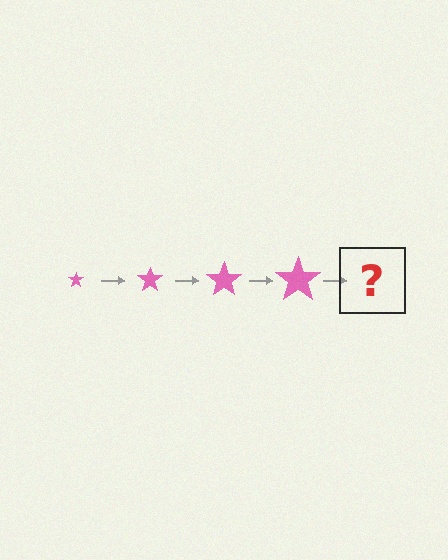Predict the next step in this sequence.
The next step is a pink star, larger than the previous one.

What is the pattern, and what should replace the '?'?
The pattern is that the star gets progressively larger each step. The '?' should be a pink star, larger than the previous one.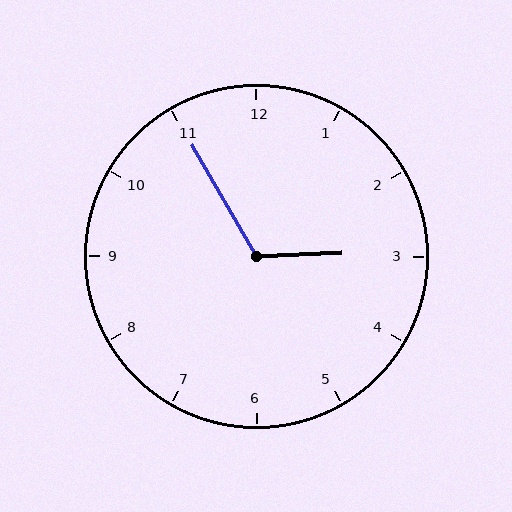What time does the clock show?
2:55.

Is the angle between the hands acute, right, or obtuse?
It is obtuse.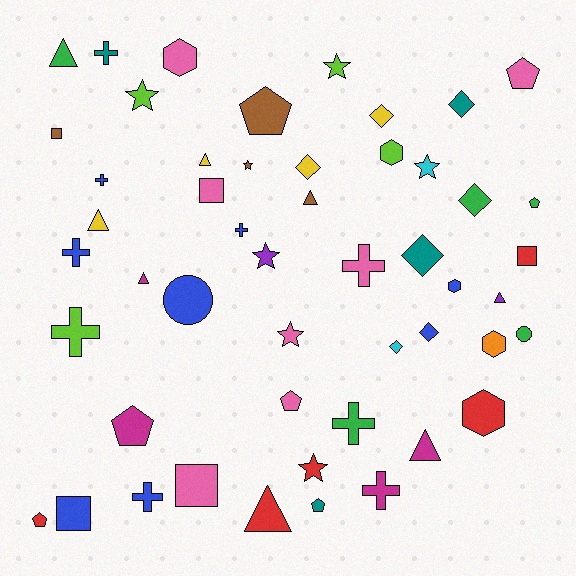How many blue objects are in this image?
There are 8 blue objects.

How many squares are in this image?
There are 5 squares.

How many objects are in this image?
There are 50 objects.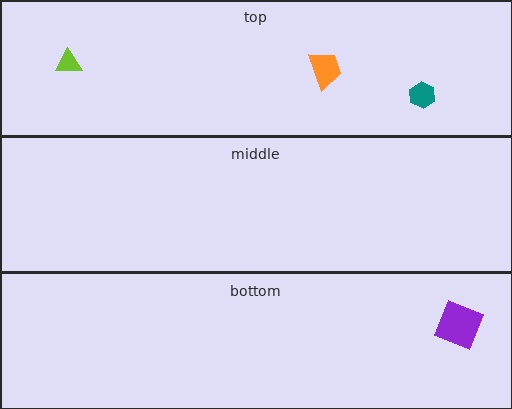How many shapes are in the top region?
3.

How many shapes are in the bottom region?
1.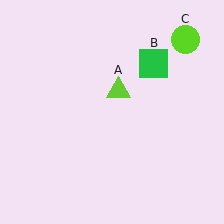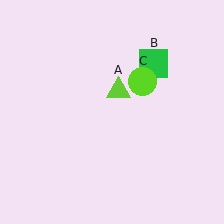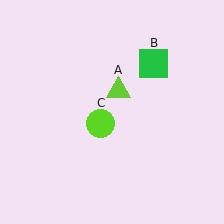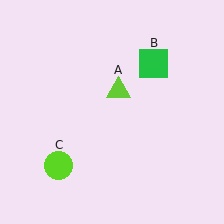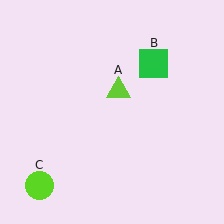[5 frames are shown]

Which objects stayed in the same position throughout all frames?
Lime triangle (object A) and green square (object B) remained stationary.